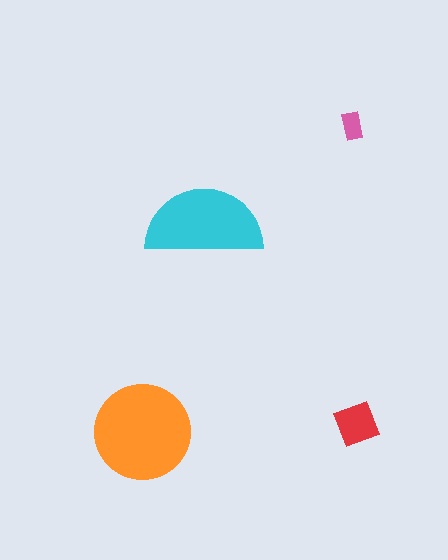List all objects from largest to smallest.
The orange circle, the cyan semicircle, the red diamond, the pink rectangle.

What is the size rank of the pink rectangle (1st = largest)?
4th.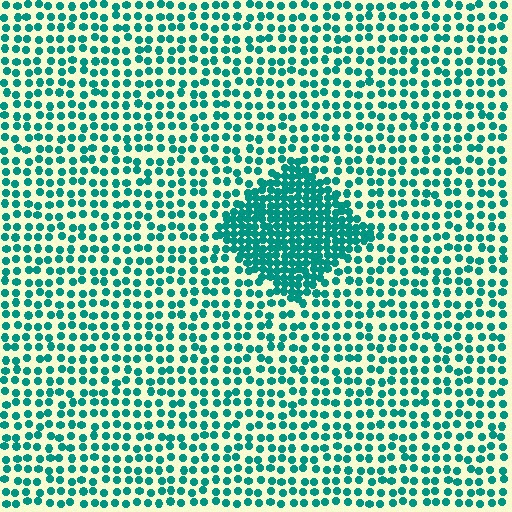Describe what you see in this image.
The image contains small teal elements arranged at two different densities. A diamond-shaped region is visible where the elements are more densely packed than the surrounding area.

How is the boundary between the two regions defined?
The boundary is defined by a change in element density (approximately 2.4x ratio). All elements are the same color, size, and shape.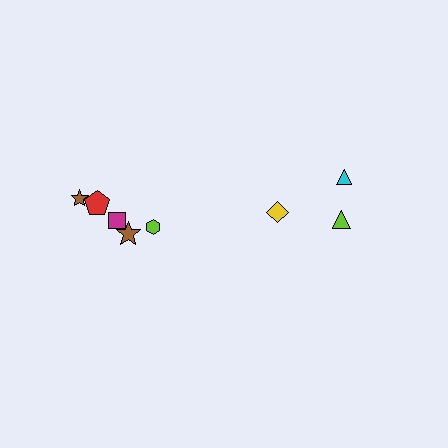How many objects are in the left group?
There are 5 objects.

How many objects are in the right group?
There are 3 objects.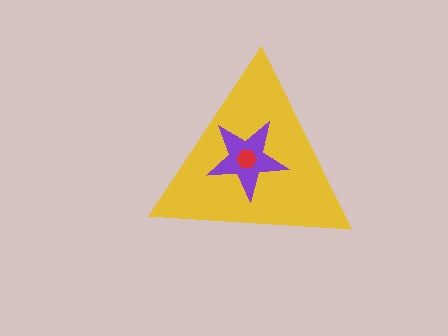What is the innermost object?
The red hexagon.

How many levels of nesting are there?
3.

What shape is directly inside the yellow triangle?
The purple star.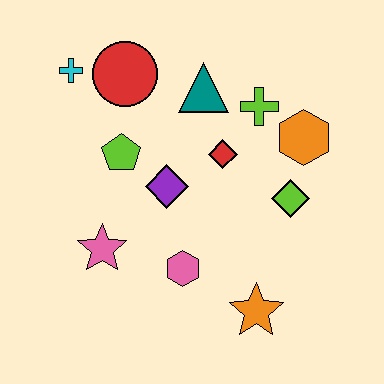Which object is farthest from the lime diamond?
The cyan cross is farthest from the lime diamond.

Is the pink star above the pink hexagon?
Yes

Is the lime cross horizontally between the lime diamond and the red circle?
Yes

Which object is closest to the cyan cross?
The red circle is closest to the cyan cross.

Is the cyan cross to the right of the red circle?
No